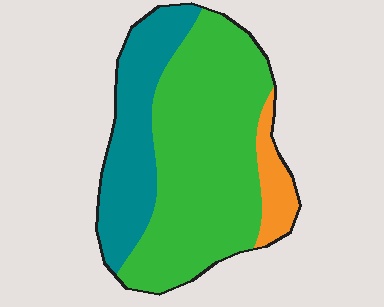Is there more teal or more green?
Green.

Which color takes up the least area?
Orange, at roughly 10%.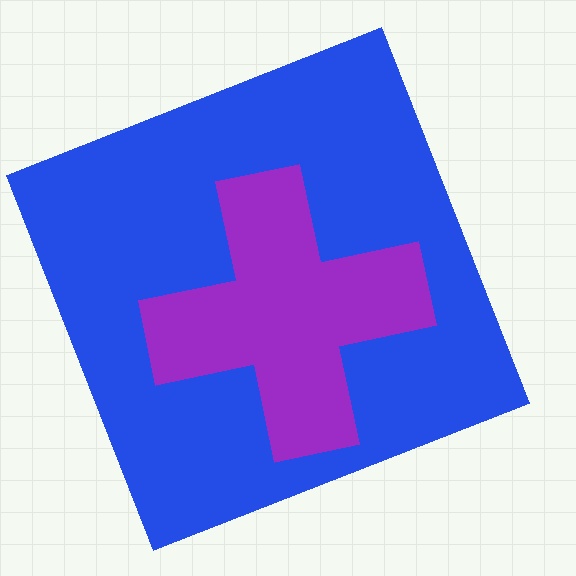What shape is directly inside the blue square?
The purple cross.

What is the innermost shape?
The purple cross.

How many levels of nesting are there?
2.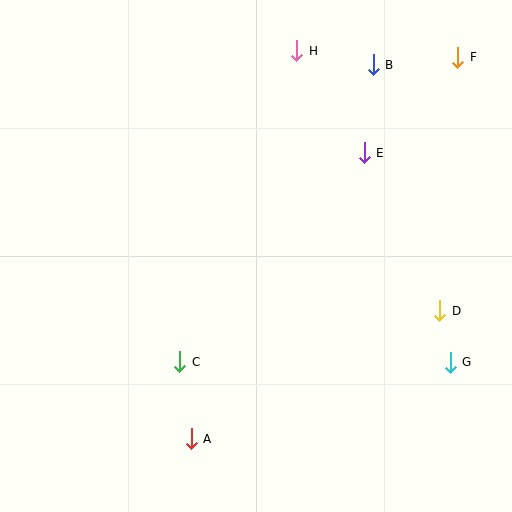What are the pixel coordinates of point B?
Point B is at (373, 65).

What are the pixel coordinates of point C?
Point C is at (180, 362).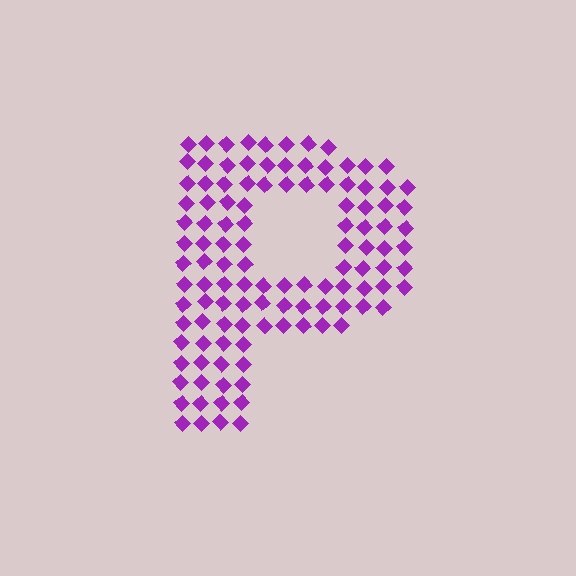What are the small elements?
The small elements are diamonds.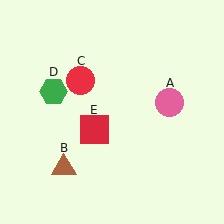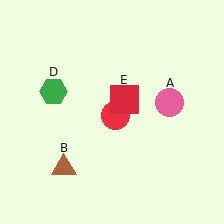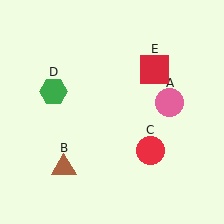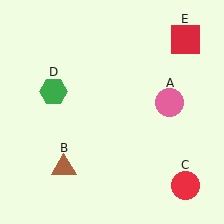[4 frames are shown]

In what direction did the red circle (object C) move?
The red circle (object C) moved down and to the right.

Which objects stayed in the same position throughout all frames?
Pink circle (object A) and brown triangle (object B) and green hexagon (object D) remained stationary.